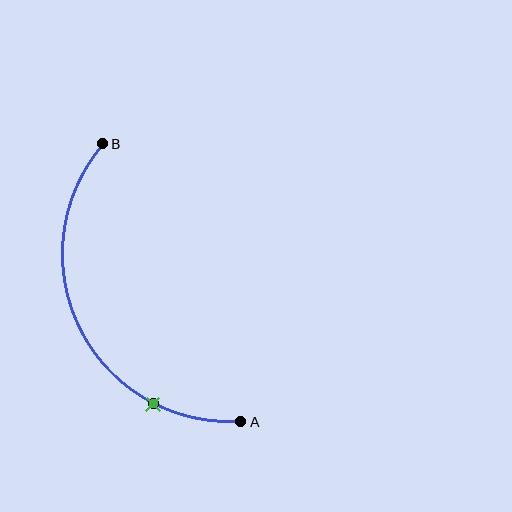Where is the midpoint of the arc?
The arc midpoint is the point on the curve farthest from the straight line joining A and B. It sits to the left of that line.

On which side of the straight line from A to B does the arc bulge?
The arc bulges to the left of the straight line connecting A and B.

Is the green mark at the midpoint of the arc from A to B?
No. The green mark lies on the arc but is closer to endpoint A. The arc midpoint would be at the point on the curve equidistant along the arc from both A and B.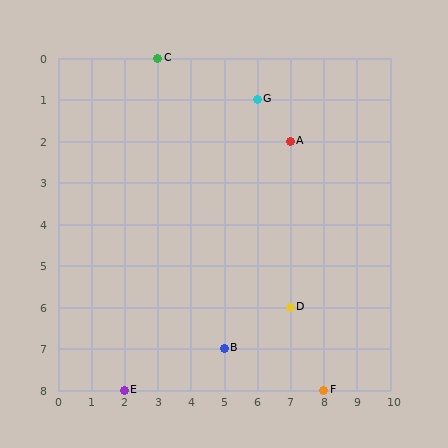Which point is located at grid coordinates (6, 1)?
Point G is at (6, 1).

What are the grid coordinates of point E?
Point E is at grid coordinates (2, 8).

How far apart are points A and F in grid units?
Points A and F are 1 column and 6 rows apart (about 6.1 grid units diagonally).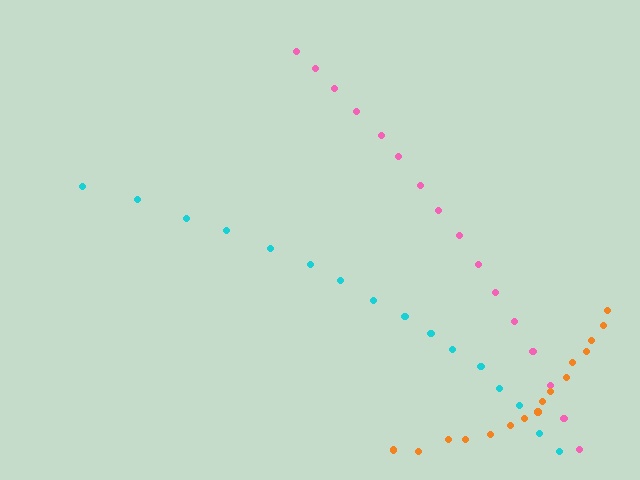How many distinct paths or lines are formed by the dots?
There are 3 distinct paths.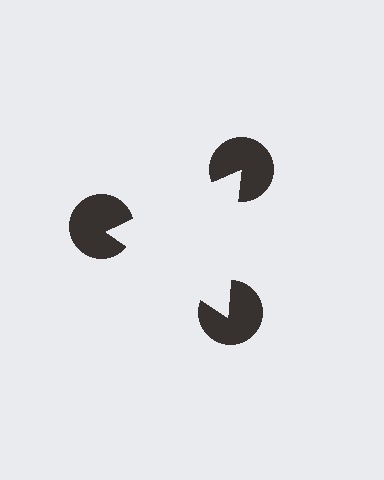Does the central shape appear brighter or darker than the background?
It typically appears slightly brighter than the background, even though no actual brightness change is drawn.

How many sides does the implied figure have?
3 sides.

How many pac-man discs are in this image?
There are 3 — one at each vertex of the illusory triangle.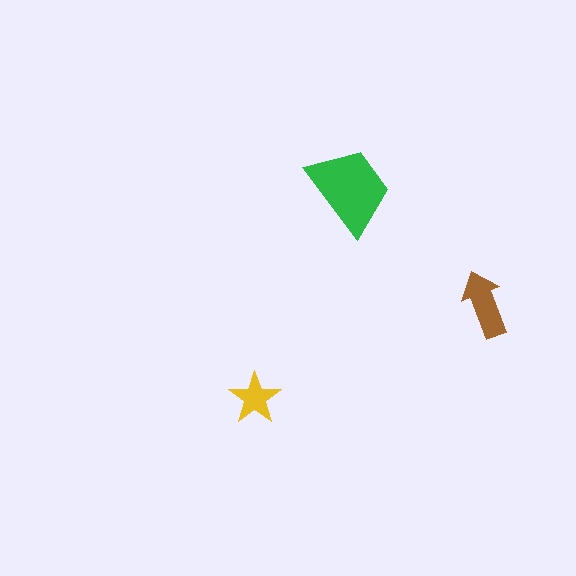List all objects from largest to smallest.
The green trapezoid, the brown arrow, the yellow star.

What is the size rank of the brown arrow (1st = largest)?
2nd.